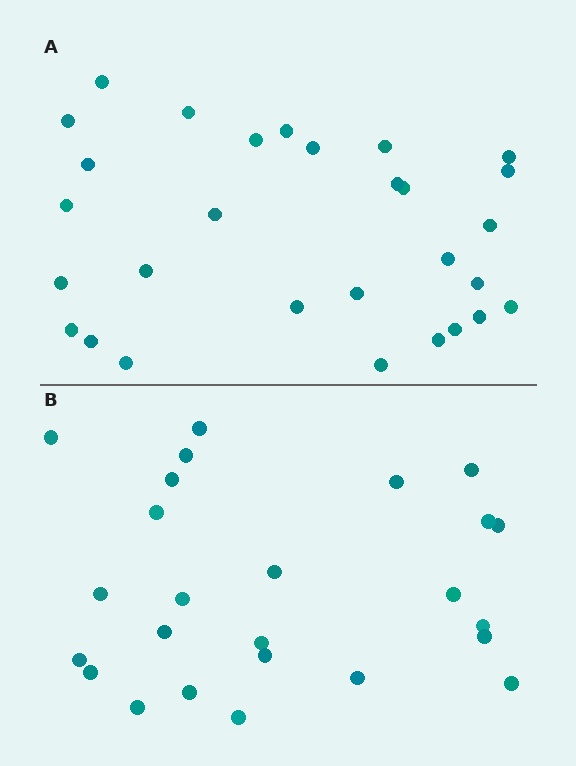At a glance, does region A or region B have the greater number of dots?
Region A (the top region) has more dots.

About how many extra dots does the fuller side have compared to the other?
Region A has about 4 more dots than region B.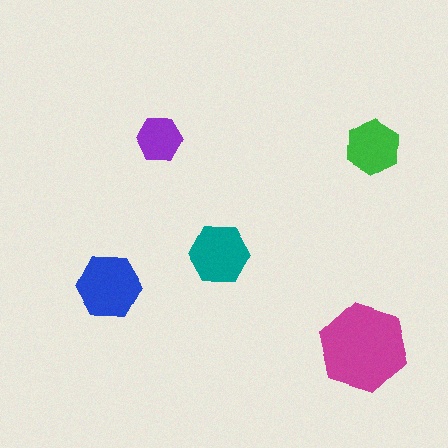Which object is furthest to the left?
The blue hexagon is leftmost.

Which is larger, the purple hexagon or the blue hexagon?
The blue one.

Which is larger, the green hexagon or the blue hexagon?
The blue one.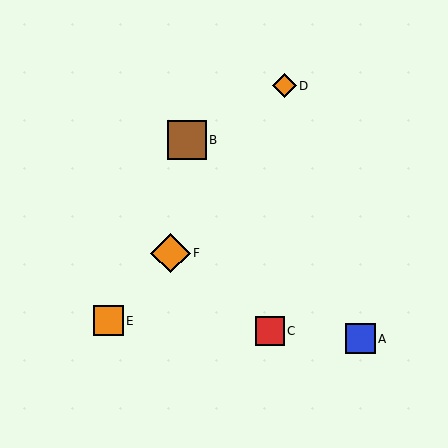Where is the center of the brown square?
The center of the brown square is at (187, 140).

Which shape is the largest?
The orange diamond (labeled F) is the largest.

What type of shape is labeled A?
Shape A is a blue square.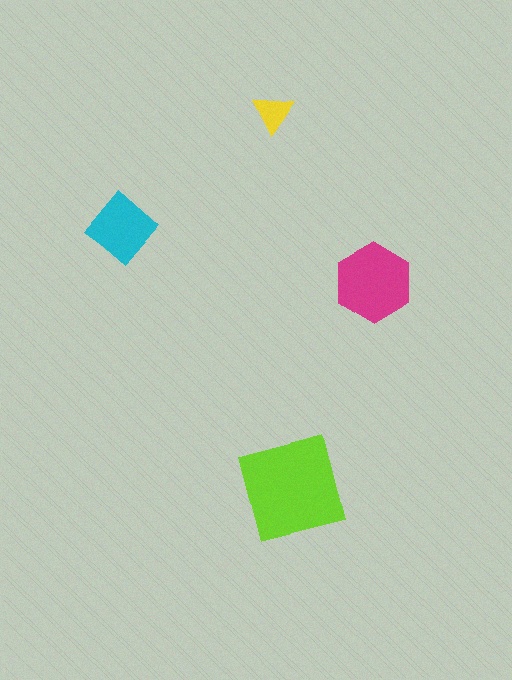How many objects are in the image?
There are 4 objects in the image.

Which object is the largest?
The lime square.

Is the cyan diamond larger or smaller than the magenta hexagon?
Smaller.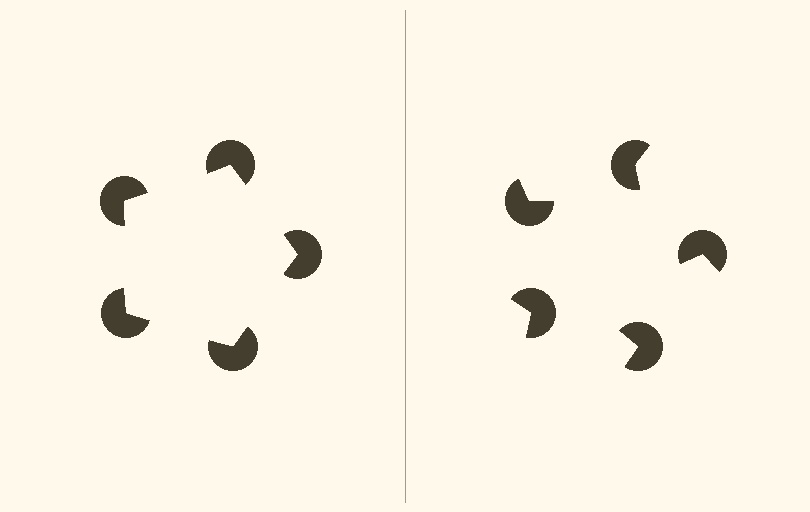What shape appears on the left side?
An illusory pentagon.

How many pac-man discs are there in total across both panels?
10 — 5 on each side.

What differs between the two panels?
The pac-man discs are positioned identically on both sides; only the wedge orientations differ. On the left they align to a pentagon; on the right they are misaligned.